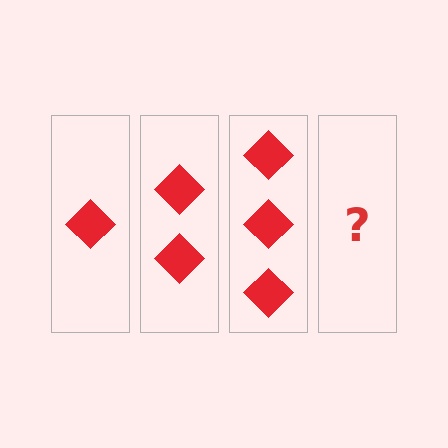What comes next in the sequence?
The next element should be 4 diamonds.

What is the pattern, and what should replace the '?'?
The pattern is that each step adds one more diamond. The '?' should be 4 diamonds.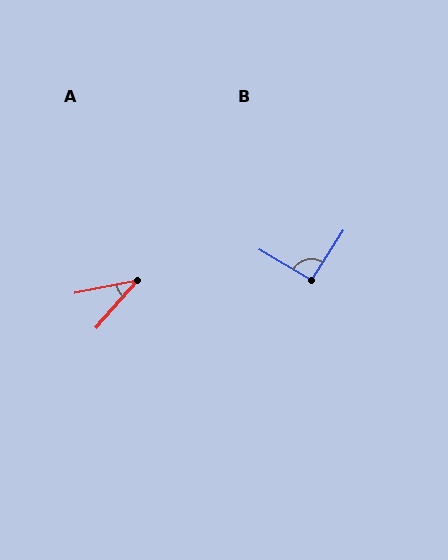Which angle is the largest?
B, at approximately 92 degrees.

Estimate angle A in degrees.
Approximately 37 degrees.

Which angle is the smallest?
A, at approximately 37 degrees.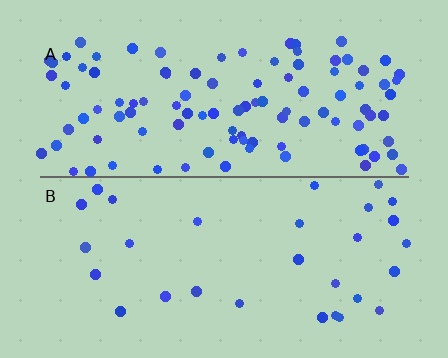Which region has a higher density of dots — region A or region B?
A (the top).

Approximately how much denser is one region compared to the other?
Approximately 3.3× — region A over region B.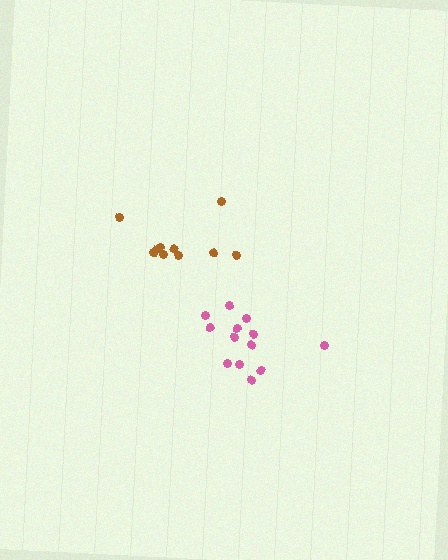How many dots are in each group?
Group 1: 13 dots, Group 2: 10 dots (23 total).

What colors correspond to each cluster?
The clusters are colored: pink, brown.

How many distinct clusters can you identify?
There are 2 distinct clusters.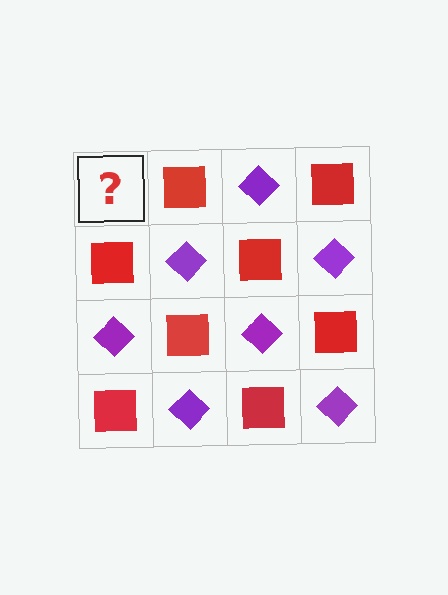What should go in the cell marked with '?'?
The missing cell should contain a purple diamond.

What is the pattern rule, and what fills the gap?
The rule is that it alternates purple diamond and red square in a checkerboard pattern. The gap should be filled with a purple diamond.